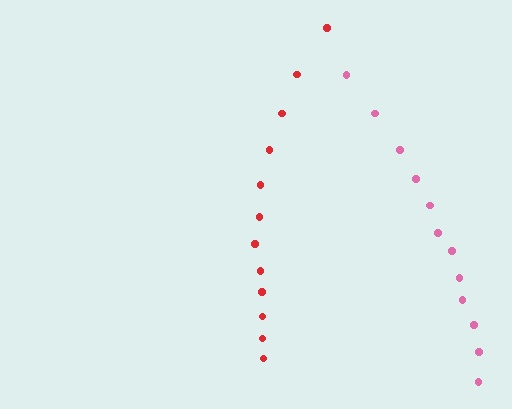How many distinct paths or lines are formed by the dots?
There are 2 distinct paths.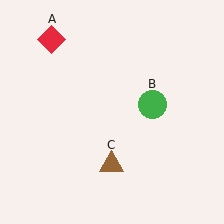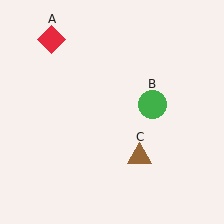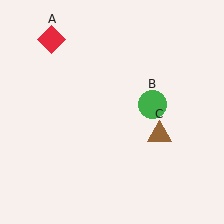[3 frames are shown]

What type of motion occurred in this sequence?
The brown triangle (object C) rotated counterclockwise around the center of the scene.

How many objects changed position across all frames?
1 object changed position: brown triangle (object C).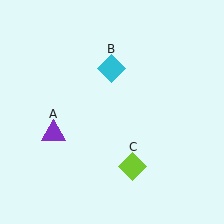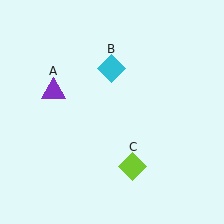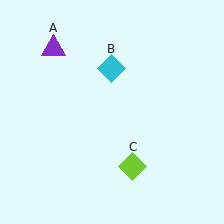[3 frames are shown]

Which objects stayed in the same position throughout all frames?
Cyan diamond (object B) and lime diamond (object C) remained stationary.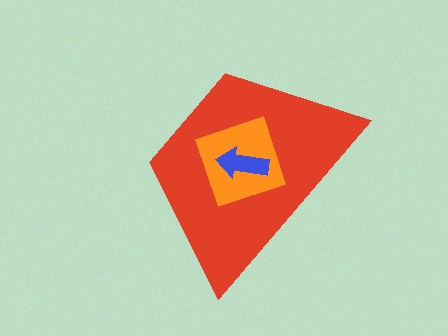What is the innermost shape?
The blue arrow.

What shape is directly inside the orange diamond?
The blue arrow.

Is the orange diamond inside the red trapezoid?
Yes.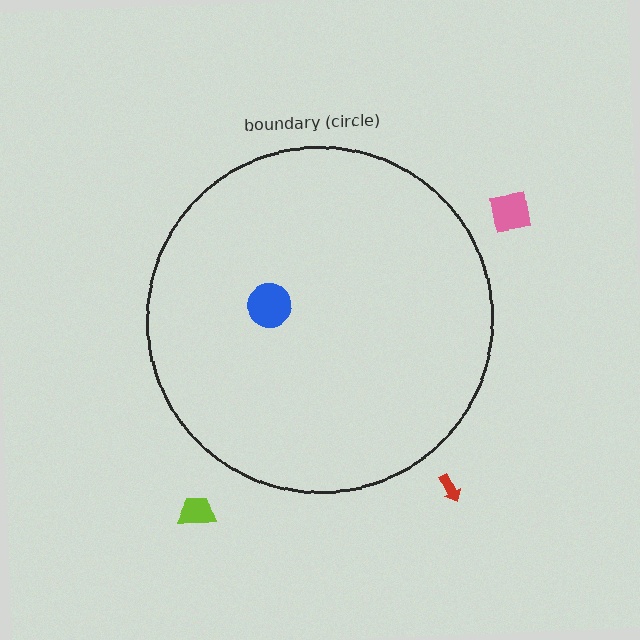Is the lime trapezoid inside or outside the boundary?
Outside.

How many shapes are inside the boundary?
1 inside, 3 outside.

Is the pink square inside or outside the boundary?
Outside.